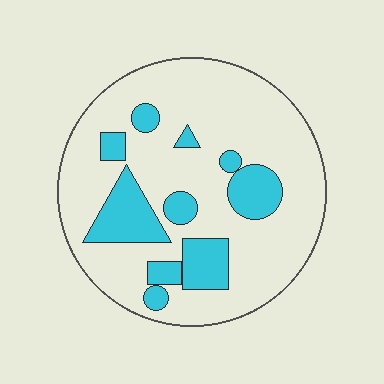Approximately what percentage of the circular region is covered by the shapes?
Approximately 25%.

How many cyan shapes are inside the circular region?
10.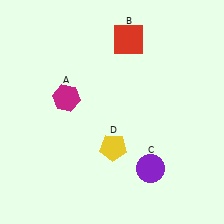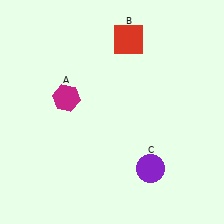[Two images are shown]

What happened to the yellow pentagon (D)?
The yellow pentagon (D) was removed in Image 2. It was in the bottom-right area of Image 1.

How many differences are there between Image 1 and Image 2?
There is 1 difference between the two images.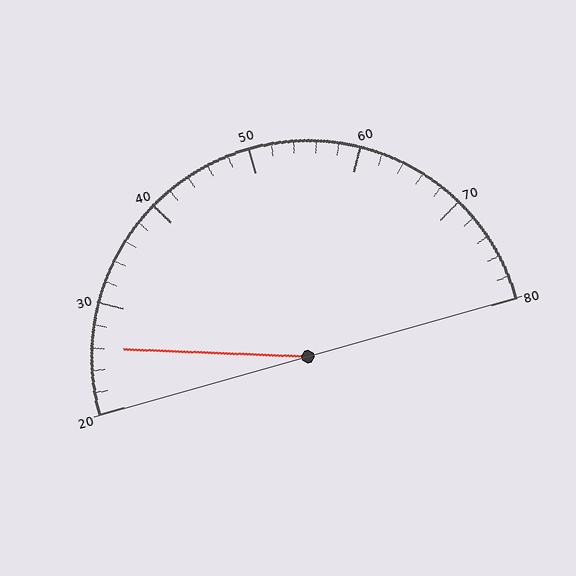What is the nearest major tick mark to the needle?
The nearest major tick mark is 30.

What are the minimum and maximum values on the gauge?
The gauge ranges from 20 to 80.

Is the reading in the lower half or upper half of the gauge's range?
The reading is in the lower half of the range (20 to 80).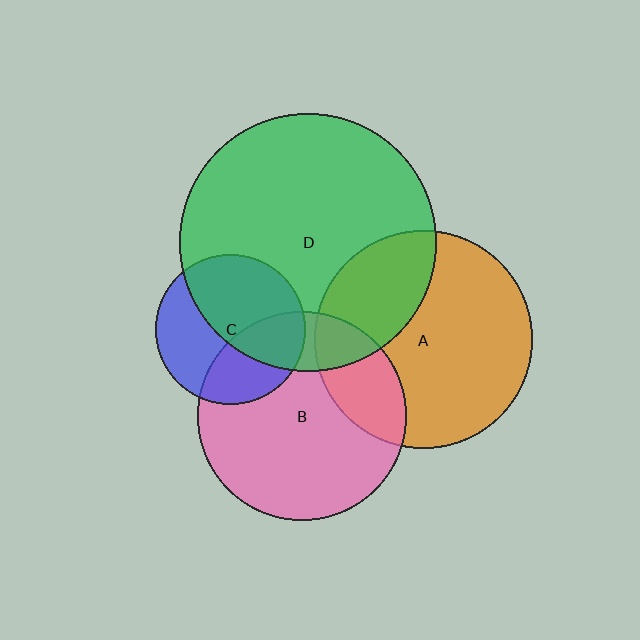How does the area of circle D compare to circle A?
Approximately 1.4 times.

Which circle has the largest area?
Circle D (green).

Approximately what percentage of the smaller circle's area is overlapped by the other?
Approximately 55%.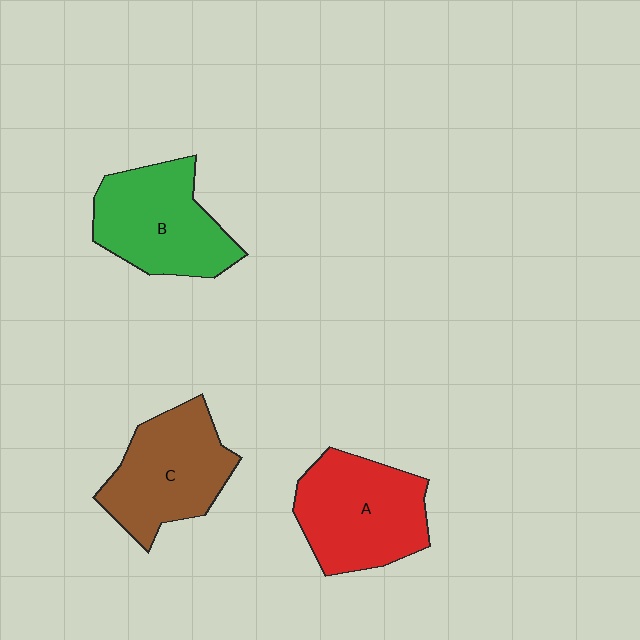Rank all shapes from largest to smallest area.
From largest to smallest: A (red), B (green), C (brown).